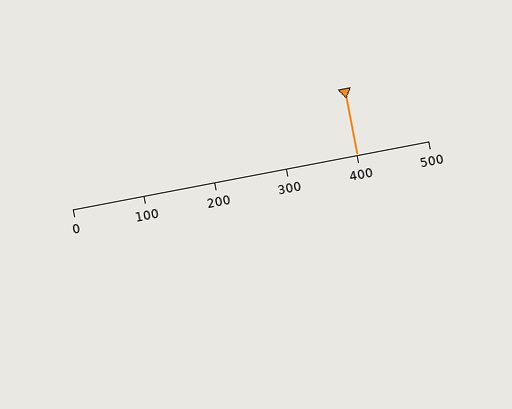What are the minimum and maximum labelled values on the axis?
The axis runs from 0 to 500.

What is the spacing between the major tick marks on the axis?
The major ticks are spaced 100 apart.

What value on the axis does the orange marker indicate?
The marker indicates approximately 400.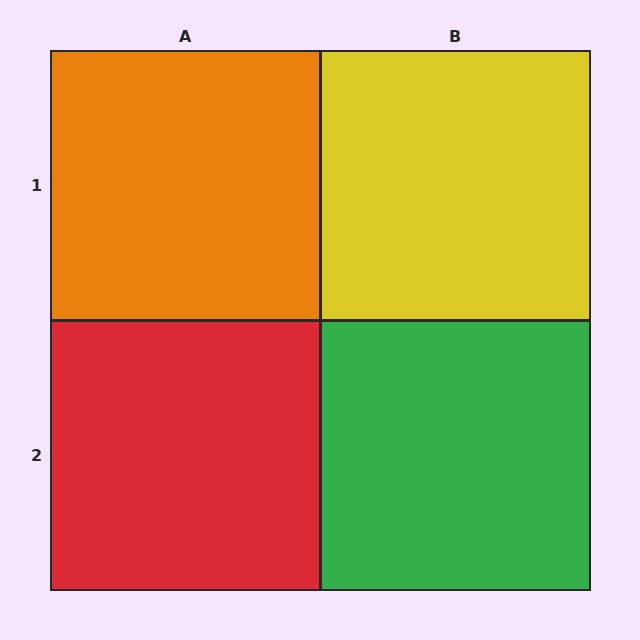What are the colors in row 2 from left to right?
Red, green.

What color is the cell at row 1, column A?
Orange.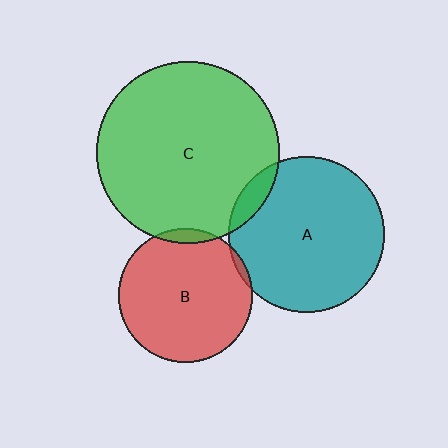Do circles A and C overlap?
Yes.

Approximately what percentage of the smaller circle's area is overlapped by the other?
Approximately 10%.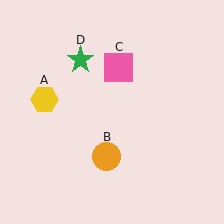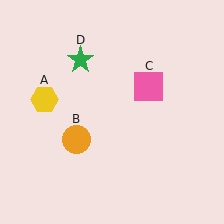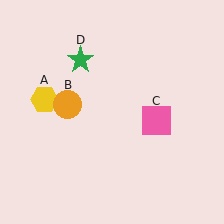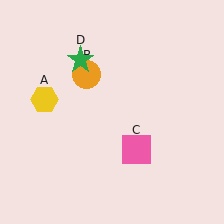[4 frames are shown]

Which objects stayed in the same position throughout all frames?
Yellow hexagon (object A) and green star (object D) remained stationary.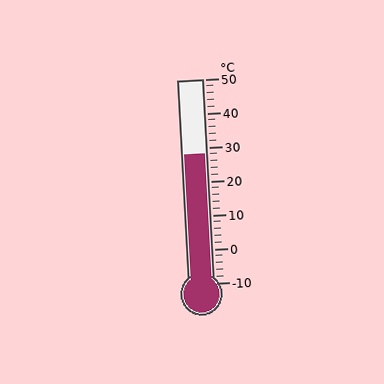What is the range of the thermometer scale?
The thermometer scale ranges from -10°C to 50°C.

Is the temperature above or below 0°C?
The temperature is above 0°C.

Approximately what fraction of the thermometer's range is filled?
The thermometer is filled to approximately 65% of its range.